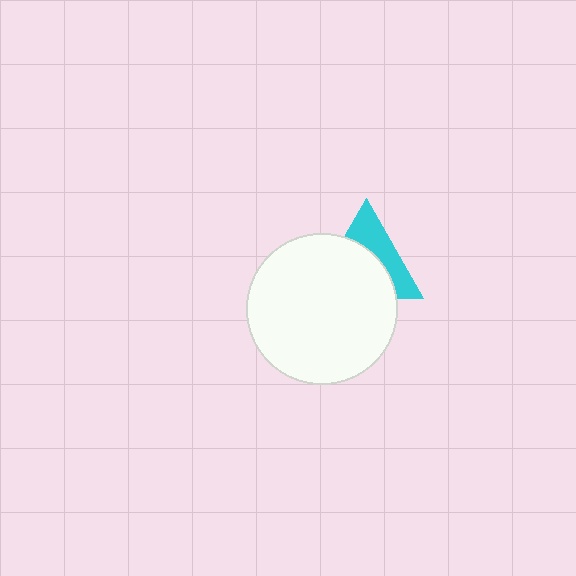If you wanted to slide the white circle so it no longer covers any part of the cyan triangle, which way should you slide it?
Slide it down — that is the most direct way to separate the two shapes.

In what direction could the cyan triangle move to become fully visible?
The cyan triangle could move up. That would shift it out from behind the white circle entirely.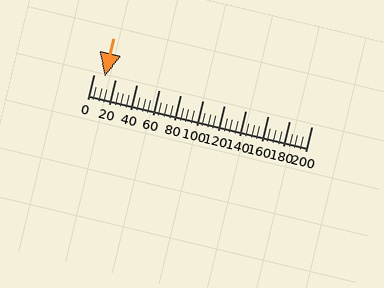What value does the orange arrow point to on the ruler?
The orange arrow points to approximately 10.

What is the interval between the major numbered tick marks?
The major tick marks are spaced 20 units apart.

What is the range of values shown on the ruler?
The ruler shows values from 0 to 200.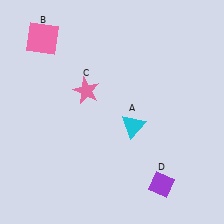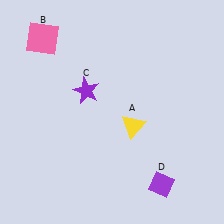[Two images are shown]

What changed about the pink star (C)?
In Image 1, C is pink. In Image 2, it changed to purple.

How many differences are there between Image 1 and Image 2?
There are 2 differences between the two images.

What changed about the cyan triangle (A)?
In Image 1, A is cyan. In Image 2, it changed to yellow.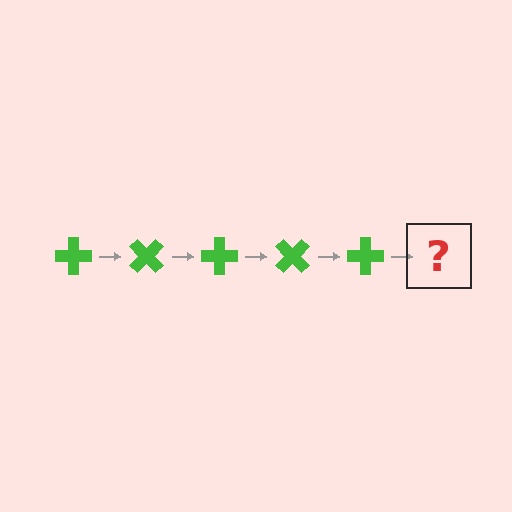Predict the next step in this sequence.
The next step is a green cross rotated 225 degrees.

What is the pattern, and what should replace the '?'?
The pattern is that the cross rotates 45 degrees each step. The '?' should be a green cross rotated 225 degrees.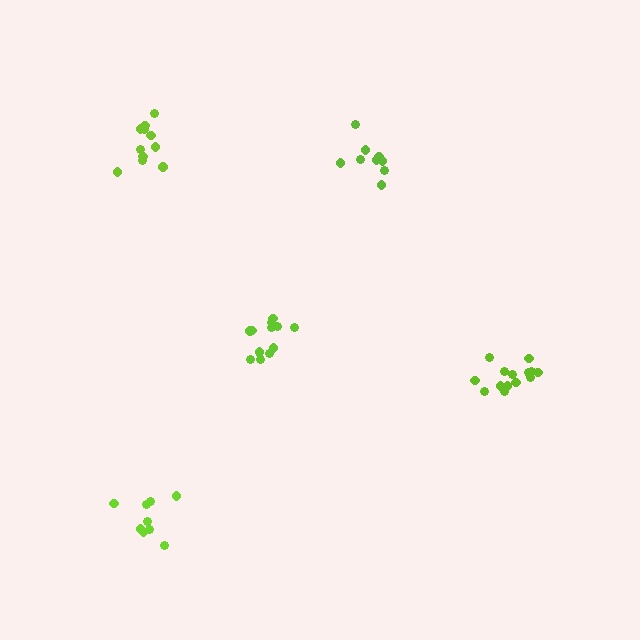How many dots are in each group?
Group 1: 14 dots, Group 2: 9 dots, Group 3: 13 dots, Group 4: 12 dots, Group 5: 9 dots (57 total).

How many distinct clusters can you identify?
There are 5 distinct clusters.